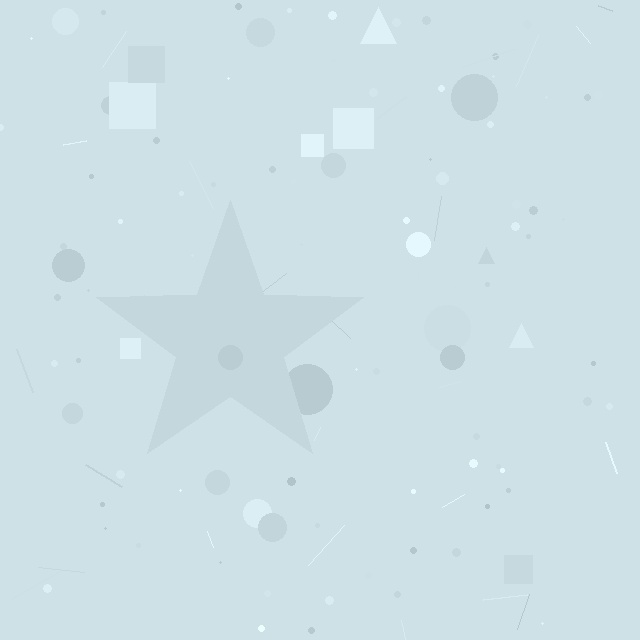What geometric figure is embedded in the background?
A star is embedded in the background.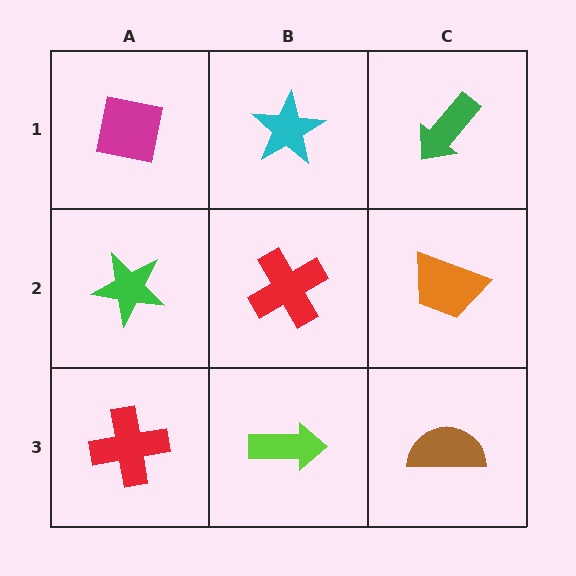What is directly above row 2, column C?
A green arrow.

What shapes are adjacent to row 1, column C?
An orange trapezoid (row 2, column C), a cyan star (row 1, column B).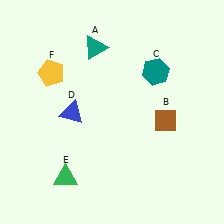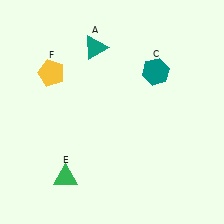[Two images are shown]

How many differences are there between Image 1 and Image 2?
There are 2 differences between the two images.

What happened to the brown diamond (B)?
The brown diamond (B) was removed in Image 2. It was in the bottom-right area of Image 1.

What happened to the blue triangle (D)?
The blue triangle (D) was removed in Image 2. It was in the bottom-left area of Image 1.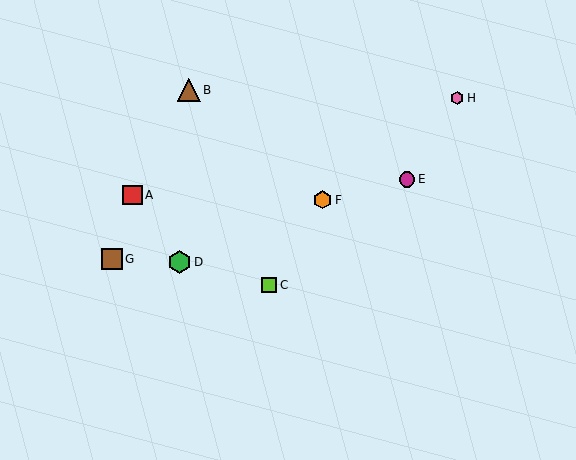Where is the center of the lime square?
The center of the lime square is at (269, 285).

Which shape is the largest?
The green hexagon (labeled D) is the largest.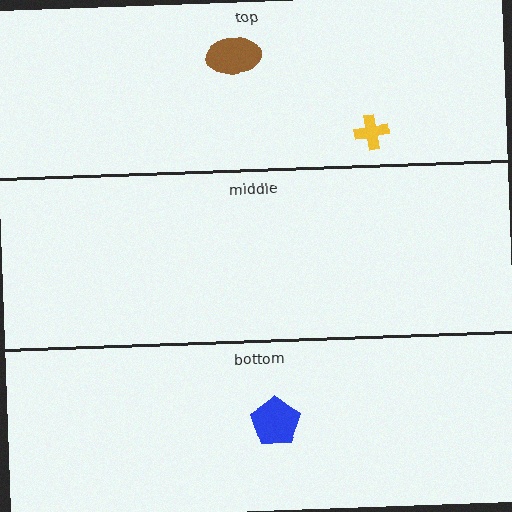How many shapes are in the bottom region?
1.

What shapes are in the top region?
The brown ellipse, the yellow cross.